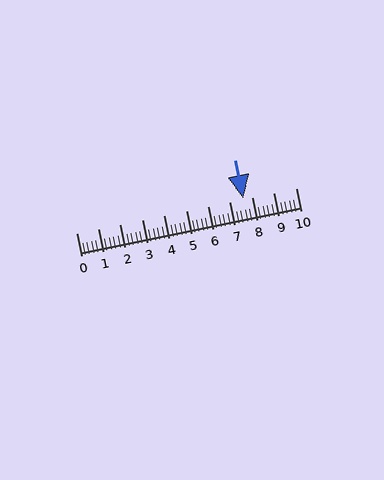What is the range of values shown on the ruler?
The ruler shows values from 0 to 10.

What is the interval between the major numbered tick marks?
The major tick marks are spaced 1 units apart.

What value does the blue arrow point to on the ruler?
The blue arrow points to approximately 7.6.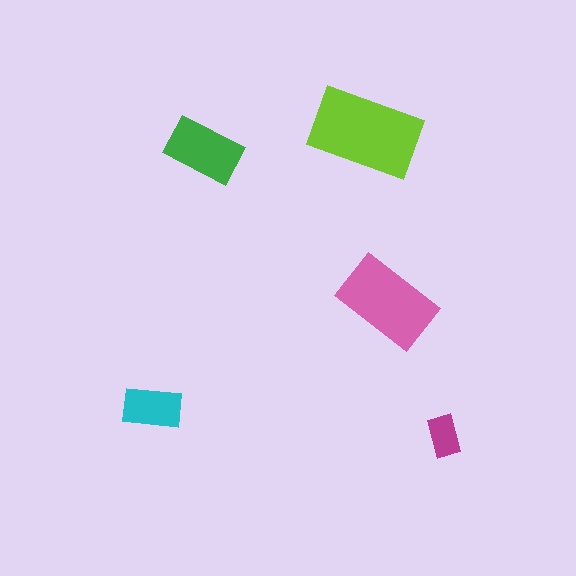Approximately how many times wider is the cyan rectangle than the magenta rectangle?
About 1.5 times wider.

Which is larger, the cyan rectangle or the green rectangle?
The green one.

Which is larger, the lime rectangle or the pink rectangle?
The lime one.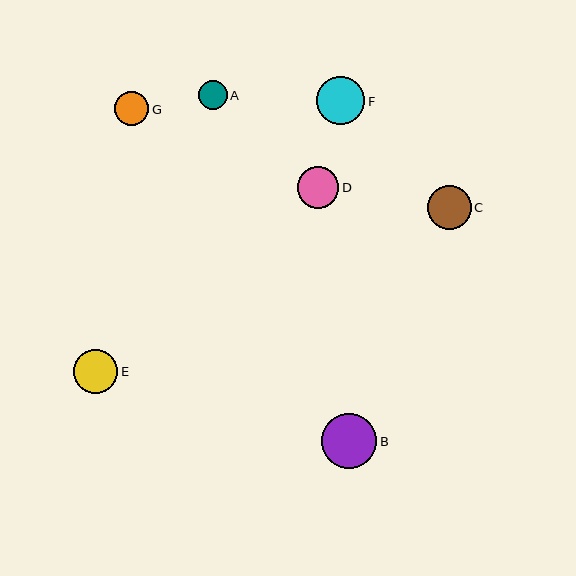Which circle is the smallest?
Circle A is the smallest with a size of approximately 29 pixels.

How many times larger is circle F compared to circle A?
Circle F is approximately 1.7 times the size of circle A.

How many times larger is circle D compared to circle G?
Circle D is approximately 1.2 times the size of circle G.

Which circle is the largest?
Circle B is the largest with a size of approximately 55 pixels.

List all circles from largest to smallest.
From largest to smallest: B, F, E, C, D, G, A.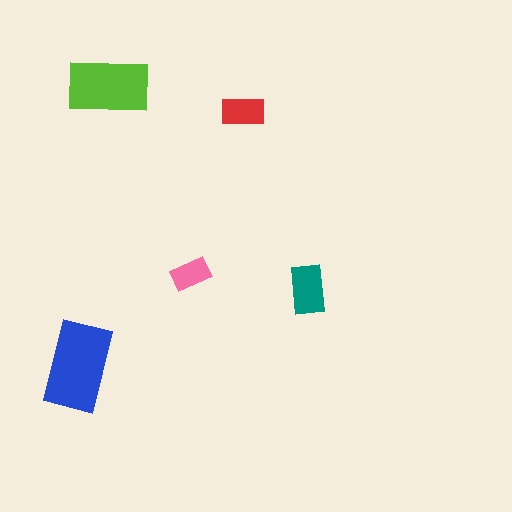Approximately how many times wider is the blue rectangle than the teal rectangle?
About 2 times wider.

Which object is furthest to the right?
The teal rectangle is rightmost.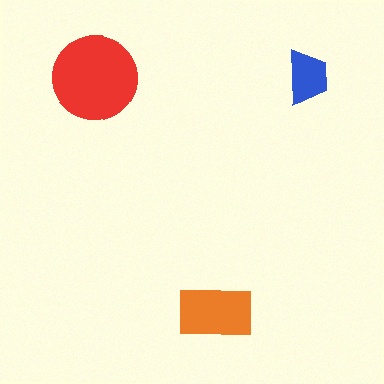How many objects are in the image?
There are 3 objects in the image.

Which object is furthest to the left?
The red circle is leftmost.